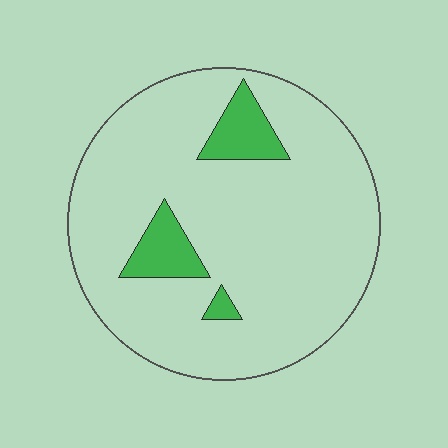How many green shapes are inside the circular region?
3.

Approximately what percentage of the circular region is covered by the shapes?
Approximately 10%.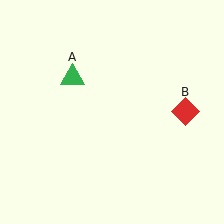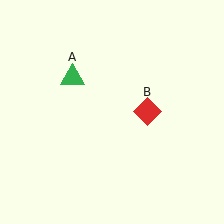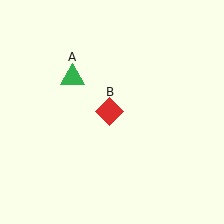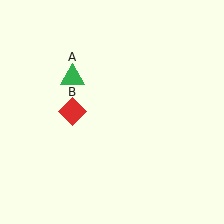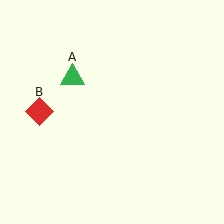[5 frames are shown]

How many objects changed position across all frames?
1 object changed position: red diamond (object B).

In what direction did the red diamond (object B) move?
The red diamond (object B) moved left.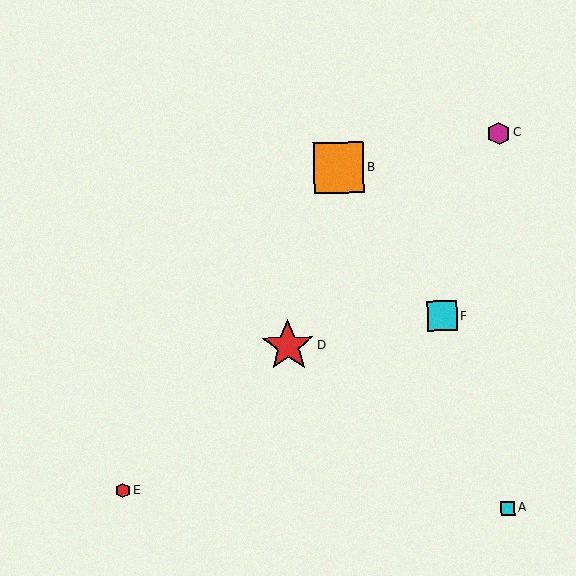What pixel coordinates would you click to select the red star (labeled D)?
Click at (288, 346) to select the red star D.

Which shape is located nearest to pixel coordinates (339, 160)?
The orange square (labeled B) at (338, 168) is nearest to that location.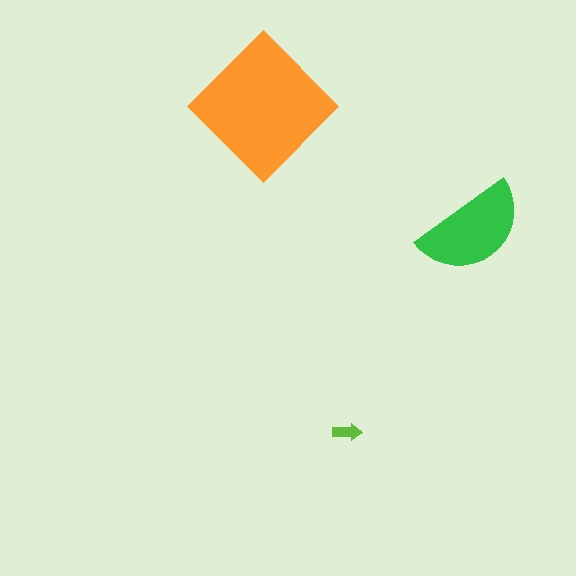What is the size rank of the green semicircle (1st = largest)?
2nd.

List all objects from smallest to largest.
The lime arrow, the green semicircle, the orange diamond.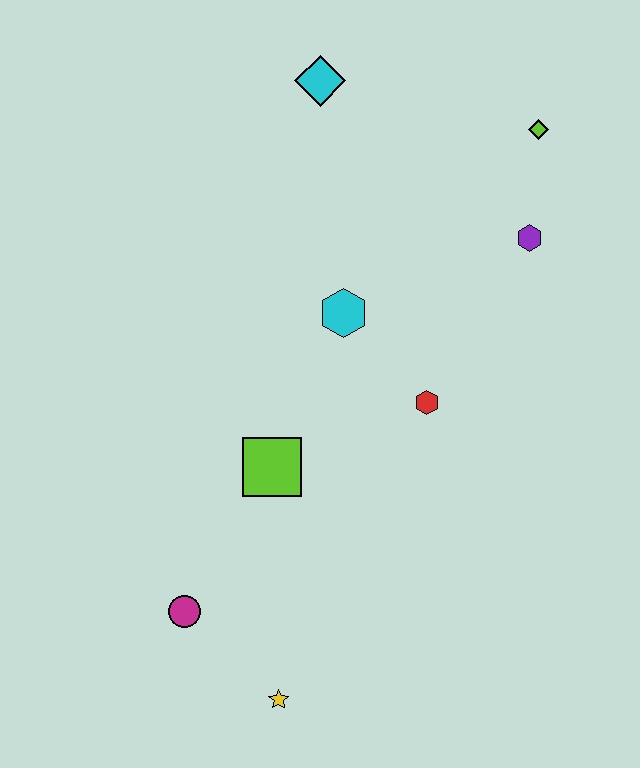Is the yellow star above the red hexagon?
No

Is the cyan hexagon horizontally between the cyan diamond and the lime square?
No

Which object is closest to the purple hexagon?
The lime diamond is closest to the purple hexagon.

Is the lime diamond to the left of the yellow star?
No